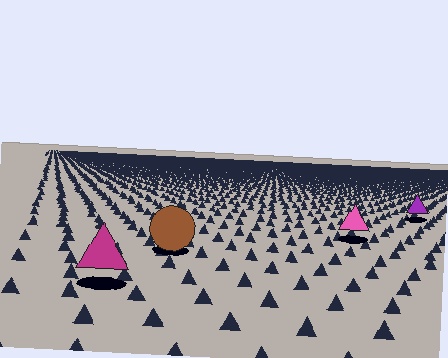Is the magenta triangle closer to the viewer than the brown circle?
Yes. The magenta triangle is closer — you can tell from the texture gradient: the ground texture is coarser near it.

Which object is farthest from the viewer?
The purple triangle is farthest from the viewer. It appears smaller and the ground texture around it is denser.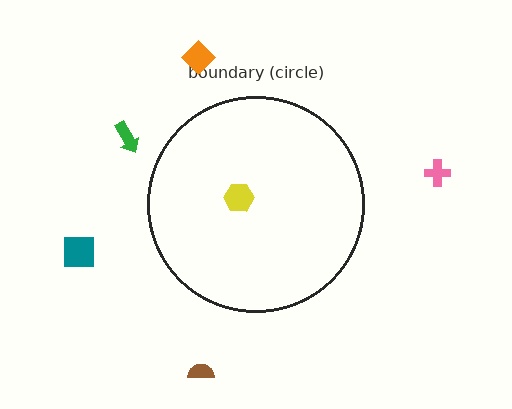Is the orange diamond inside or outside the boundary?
Outside.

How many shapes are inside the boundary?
1 inside, 5 outside.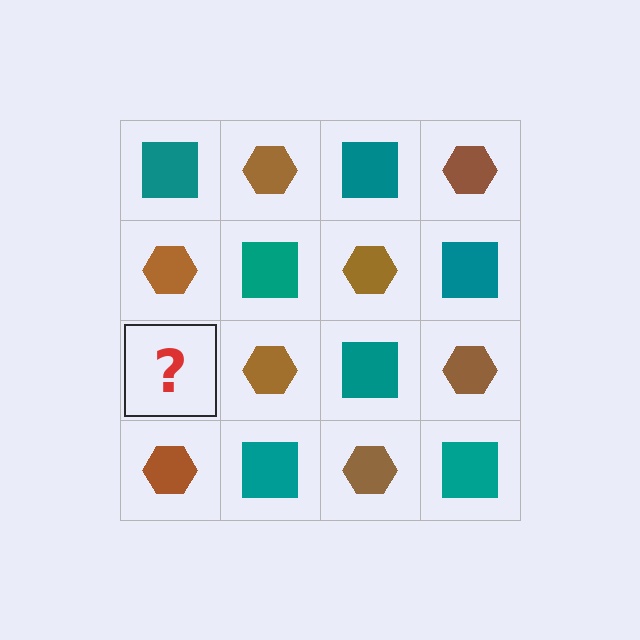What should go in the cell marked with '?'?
The missing cell should contain a teal square.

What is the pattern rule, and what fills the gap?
The rule is that it alternates teal square and brown hexagon in a checkerboard pattern. The gap should be filled with a teal square.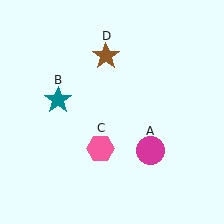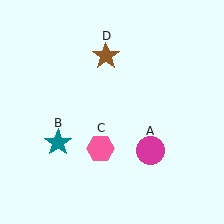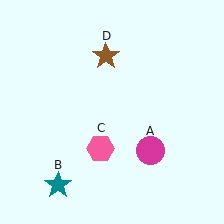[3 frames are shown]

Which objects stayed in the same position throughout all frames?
Magenta circle (object A) and pink hexagon (object C) and brown star (object D) remained stationary.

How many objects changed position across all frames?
1 object changed position: teal star (object B).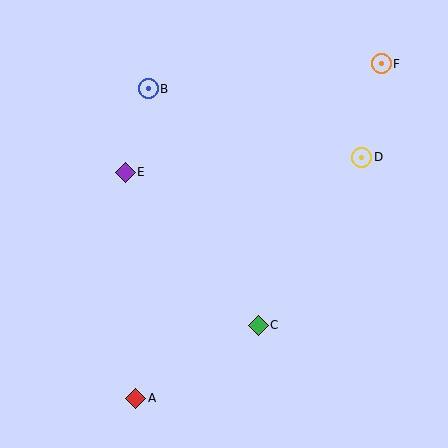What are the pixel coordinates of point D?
Point D is at (362, 157).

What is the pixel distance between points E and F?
The distance between E and F is 278 pixels.